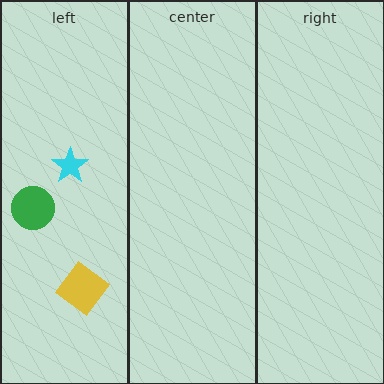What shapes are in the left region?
The yellow diamond, the green circle, the cyan star.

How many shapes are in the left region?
3.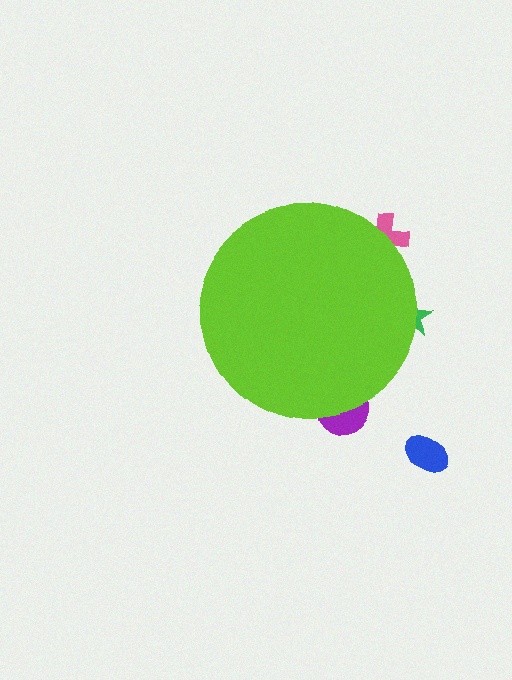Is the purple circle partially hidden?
Yes, the purple circle is partially hidden behind the lime circle.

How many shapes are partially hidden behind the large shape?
3 shapes are partially hidden.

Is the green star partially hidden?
Yes, the green star is partially hidden behind the lime circle.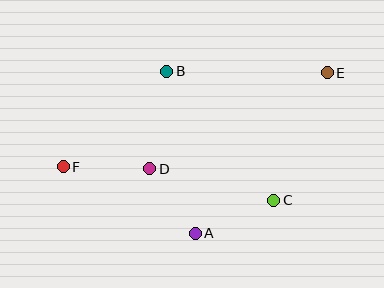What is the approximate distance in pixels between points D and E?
The distance between D and E is approximately 202 pixels.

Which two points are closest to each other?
Points A and D are closest to each other.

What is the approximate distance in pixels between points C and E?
The distance between C and E is approximately 138 pixels.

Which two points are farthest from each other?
Points E and F are farthest from each other.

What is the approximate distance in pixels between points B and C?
The distance between B and C is approximately 167 pixels.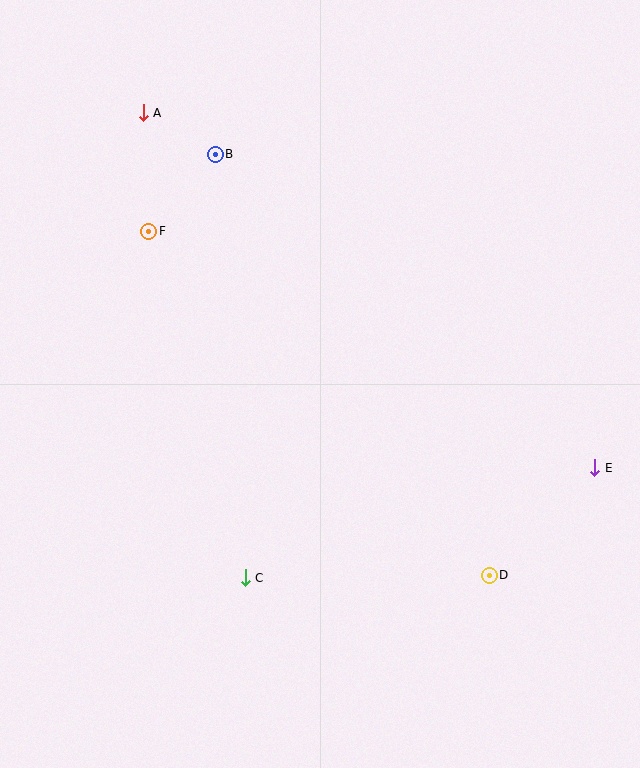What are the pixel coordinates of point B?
Point B is at (215, 154).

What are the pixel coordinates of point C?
Point C is at (245, 578).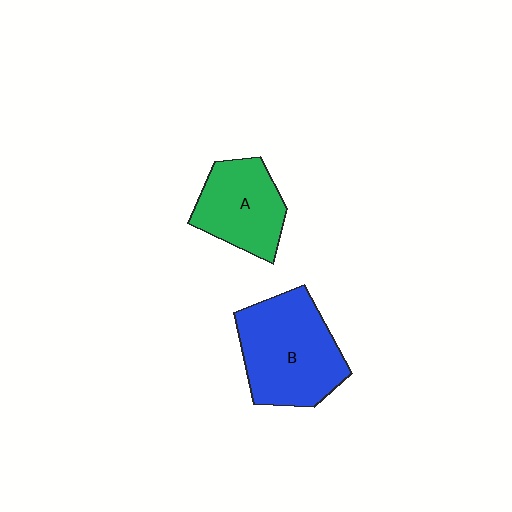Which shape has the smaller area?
Shape A (green).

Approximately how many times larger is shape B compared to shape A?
Approximately 1.4 times.